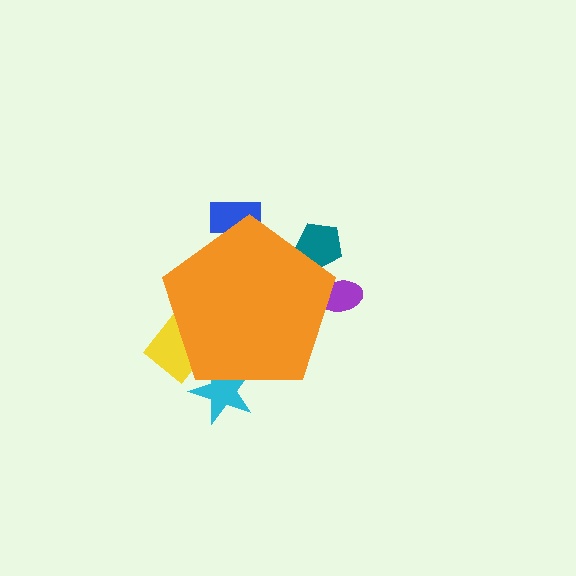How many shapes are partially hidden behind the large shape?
5 shapes are partially hidden.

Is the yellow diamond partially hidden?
Yes, the yellow diamond is partially hidden behind the orange pentagon.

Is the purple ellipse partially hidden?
Yes, the purple ellipse is partially hidden behind the orange pentagon.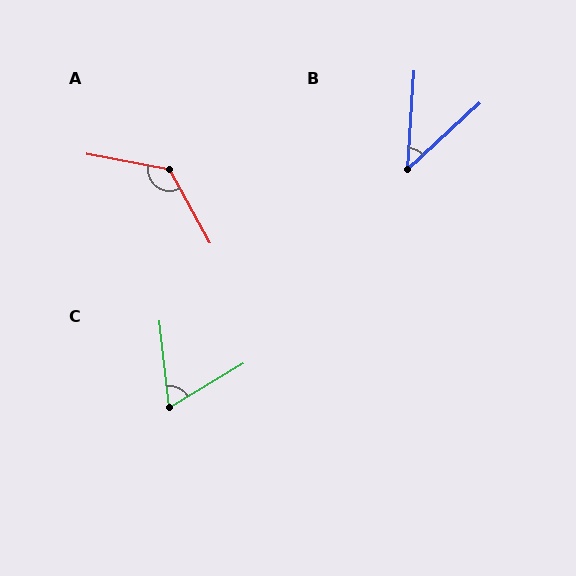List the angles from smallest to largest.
B (44°), C (65°), A (129°).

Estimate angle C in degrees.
Approximately 65 degrees.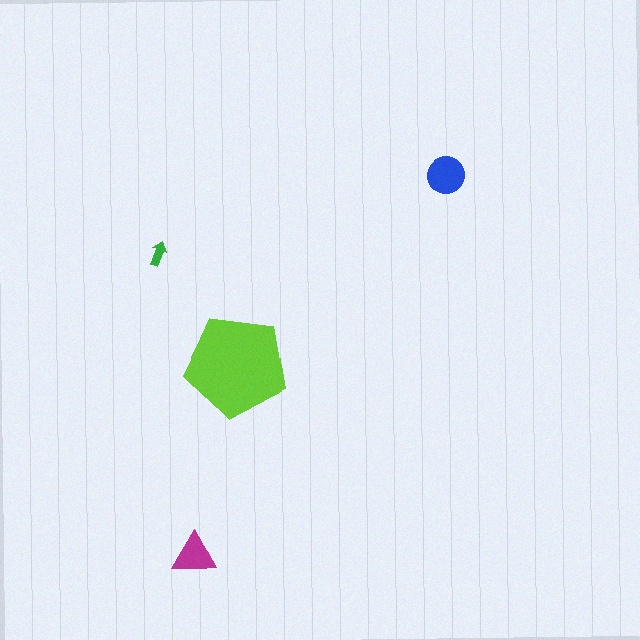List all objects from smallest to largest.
The green arrow, the magenta triangle, the blue circle, the lime pentagon.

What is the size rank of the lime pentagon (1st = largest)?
1st.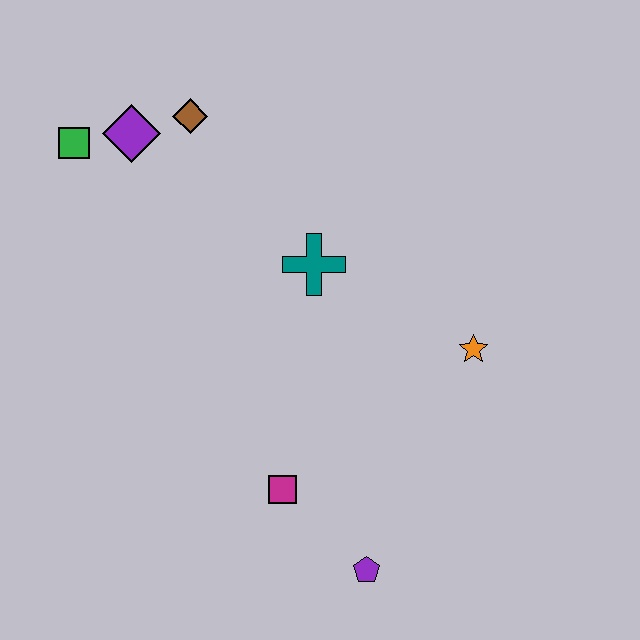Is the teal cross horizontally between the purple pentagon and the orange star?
No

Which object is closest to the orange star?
The teal cross is closest to the orange star.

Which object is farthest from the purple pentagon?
The green square is farthest from the purple pentagon.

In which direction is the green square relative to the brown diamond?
The green square is to the left of the brown diamond.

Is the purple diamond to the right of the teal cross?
No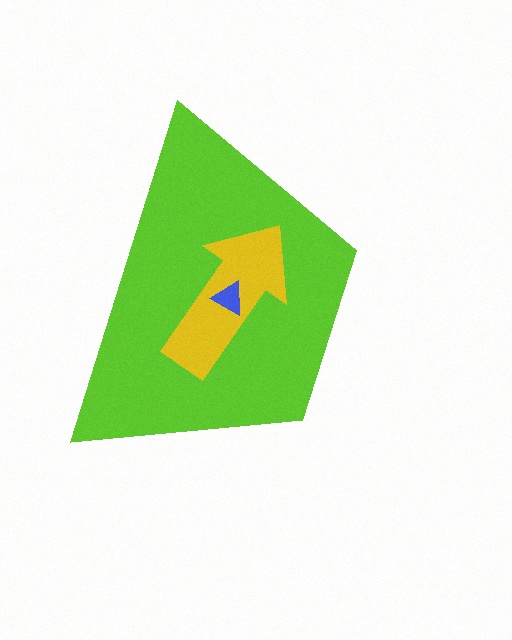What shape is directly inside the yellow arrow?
The blue triangle.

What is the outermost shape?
The lime trapezoid.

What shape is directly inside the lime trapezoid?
The yellow arrow.